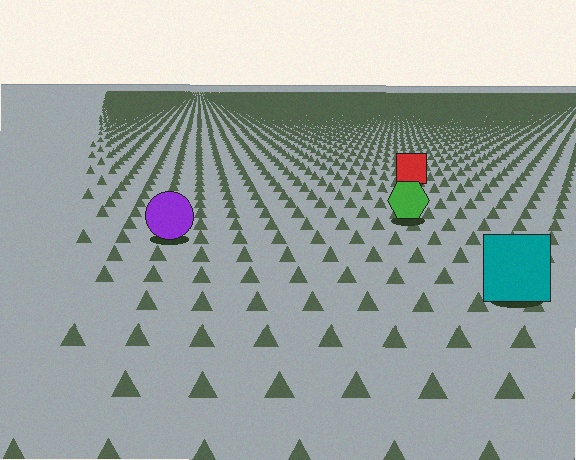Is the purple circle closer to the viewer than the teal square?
No. The teal square is closer — you can tell from the texture gradient: the ground texture is coarser near it.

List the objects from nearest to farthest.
From nearest to farthest: the teal square, the purple circle, the green hexagon, the red square.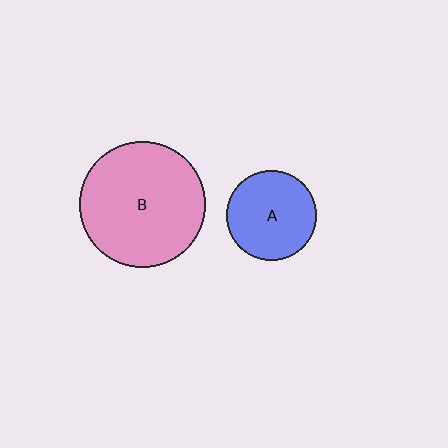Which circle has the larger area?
Circle B (pink).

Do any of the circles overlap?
No, none of the circles overlap.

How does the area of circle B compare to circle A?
Approximately 2.0 times.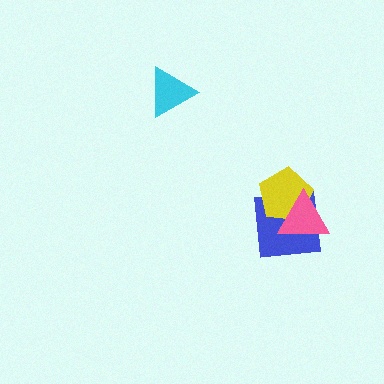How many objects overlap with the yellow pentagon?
2 objects overlap with the yellow pentagon.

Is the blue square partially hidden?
Yes, it is partially covered by another shape.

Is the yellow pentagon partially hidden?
Yes, it is partially covered by another shape.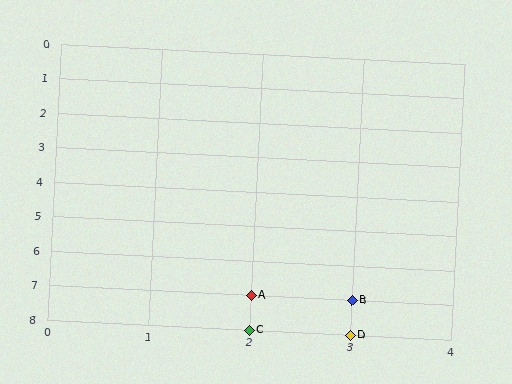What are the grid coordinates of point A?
Point A is at grid coordinates (2, 7).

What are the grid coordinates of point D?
Point D is at grid coordinates (3, 8).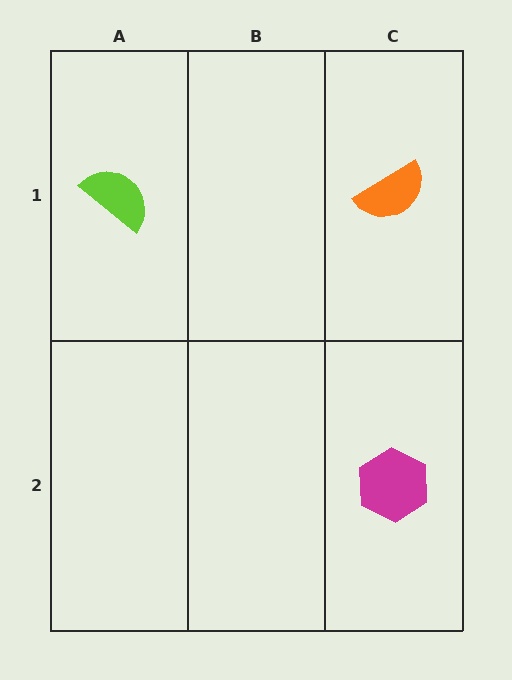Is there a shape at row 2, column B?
No, that cell is empty.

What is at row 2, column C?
A magenta hexagon.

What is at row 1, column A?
A lime semicircle.